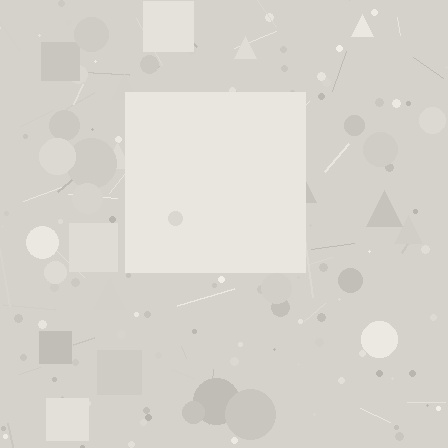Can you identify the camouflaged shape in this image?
The camouflaged shape is a square.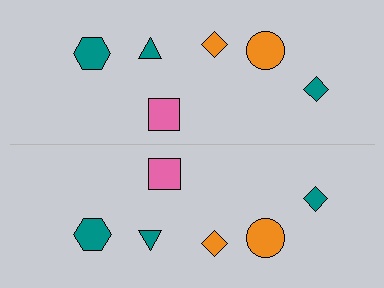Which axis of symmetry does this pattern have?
The pattern has a horizontal axis of symmetry running through the center of the image.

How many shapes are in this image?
There are 12 shapes in this image.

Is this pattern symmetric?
Yes, this pattern has bilateral (reflection) symmetry.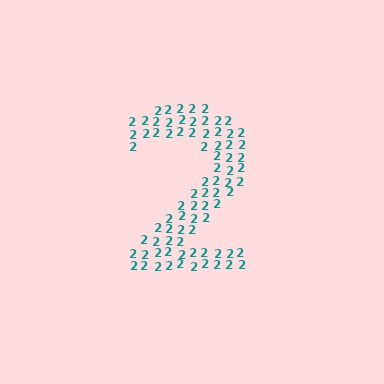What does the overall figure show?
The overall figure shows the digit 2.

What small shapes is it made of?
It is made of small digit 2's.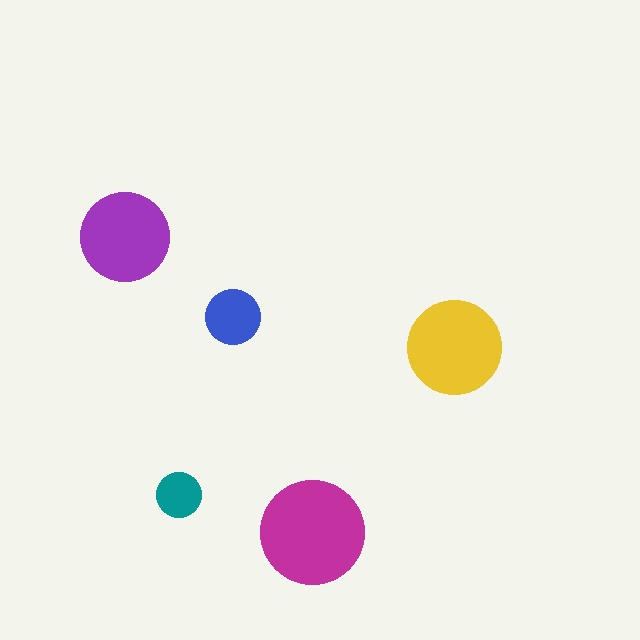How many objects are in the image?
There are 5 objects in the image.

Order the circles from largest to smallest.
the magenta one, the yellow one, the purple one, the blue one, the teal one.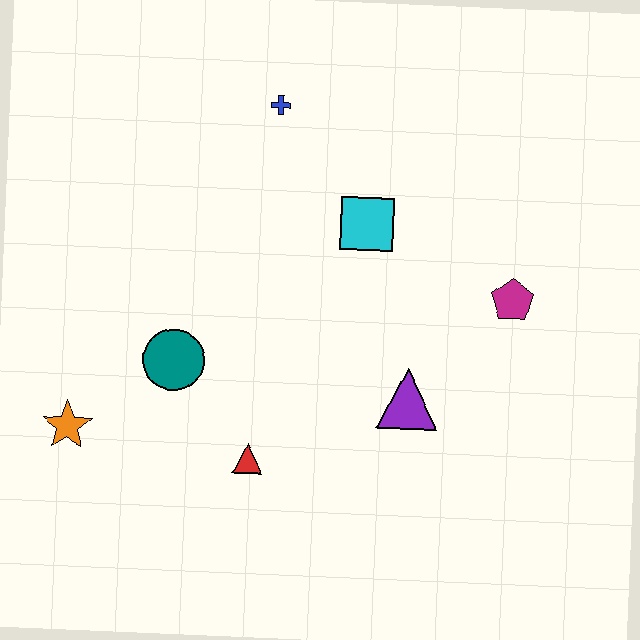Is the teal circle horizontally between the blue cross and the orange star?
Yes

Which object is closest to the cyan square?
The blue cross is closest to the cyan square.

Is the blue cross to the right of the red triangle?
Yes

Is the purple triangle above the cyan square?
No